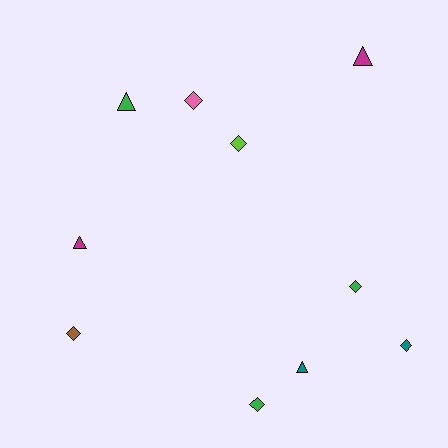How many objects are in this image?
There are 10 objects.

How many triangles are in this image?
There are 4 triangles.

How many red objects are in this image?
There are no red objects.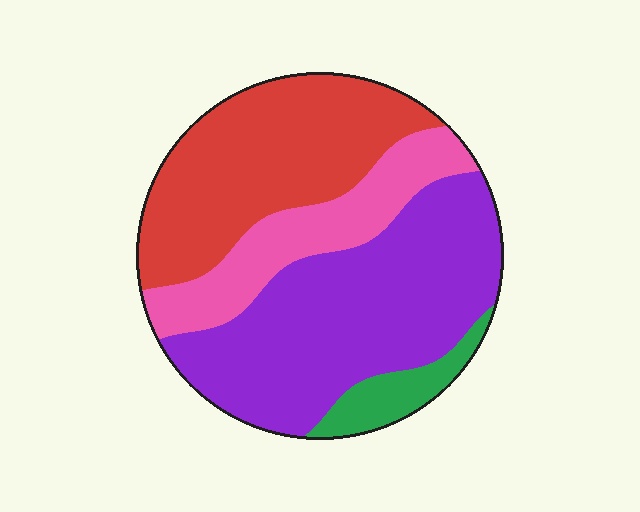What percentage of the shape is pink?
Pink takes up about one sixth (1/6) of the shape.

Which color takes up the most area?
Purple, at roughly 45%.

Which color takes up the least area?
Green, at roughly 5%.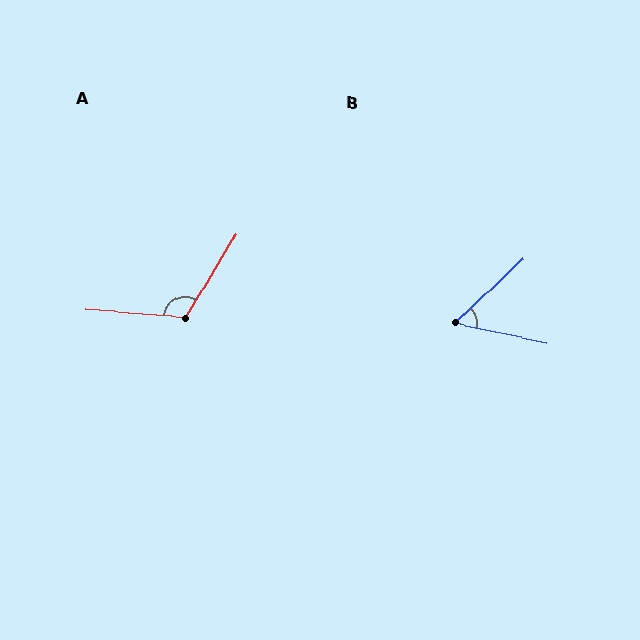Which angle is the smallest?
B, at approximately 55 degrees.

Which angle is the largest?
A, at approximately 117 degrees.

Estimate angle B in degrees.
Approximately 55 degrees.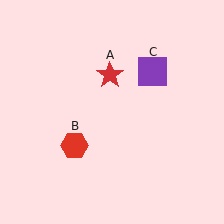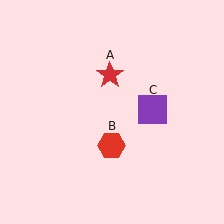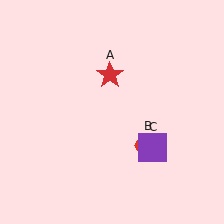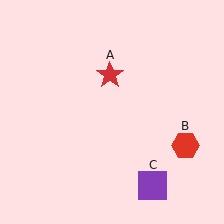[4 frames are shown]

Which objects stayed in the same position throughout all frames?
Red star (object A) remained stationary.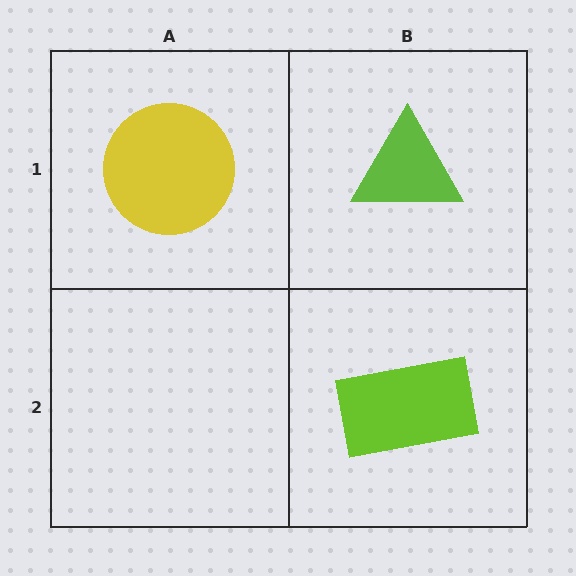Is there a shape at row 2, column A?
No, that cell is empty.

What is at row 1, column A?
A yellow circle.